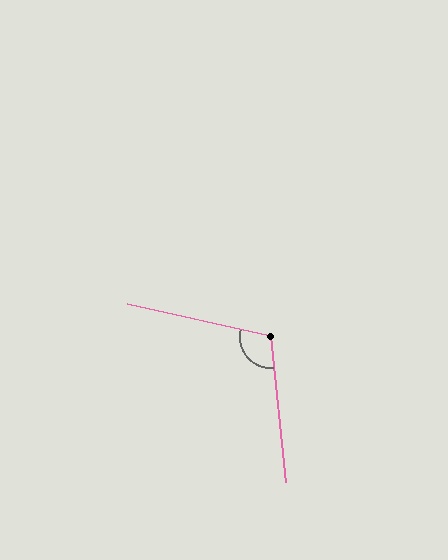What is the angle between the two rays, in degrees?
Approximately 108 degrees.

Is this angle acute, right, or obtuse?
It is obtuse.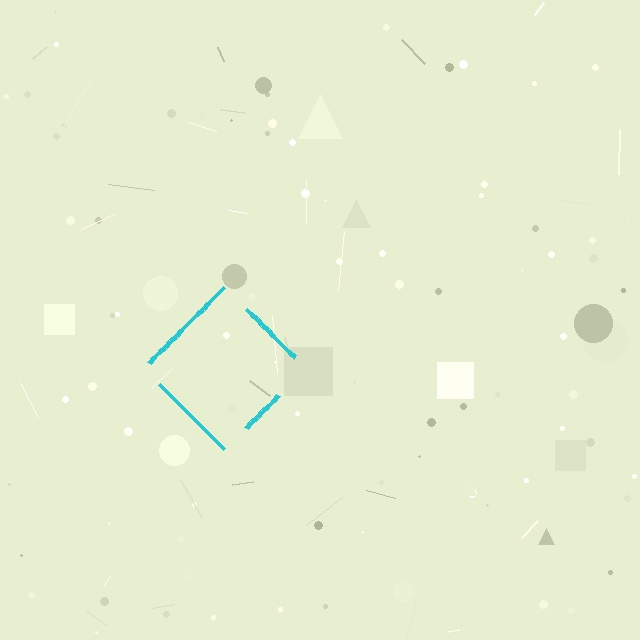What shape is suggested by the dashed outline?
The dashed outline suggests a diamond.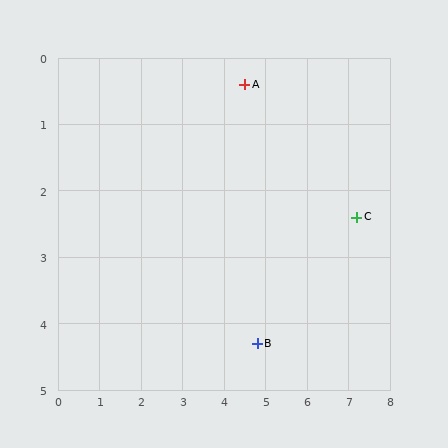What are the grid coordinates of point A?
Point A is at approximately (4.5, 0.4).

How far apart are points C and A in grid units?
Points C and A are about 3.4 grid units apart.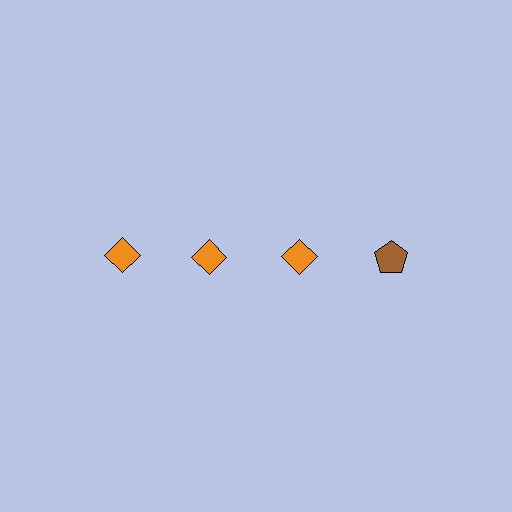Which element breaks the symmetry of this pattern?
The brown pentagon in the top row, second from right column breaks the symmetry. All other shapes are orange diamonds.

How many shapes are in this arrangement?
There are 4 shapes arranged in a grid pattern.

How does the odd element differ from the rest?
It differs in both color (brown instead of orange) and shape (pentagon instead of diamond).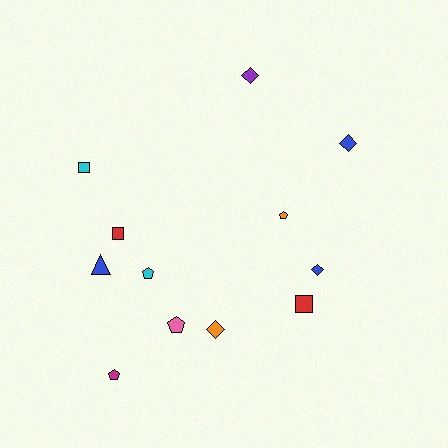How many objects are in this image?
There are 12 objects.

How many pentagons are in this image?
There are 4 pentagons.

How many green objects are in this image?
There are no green objects.